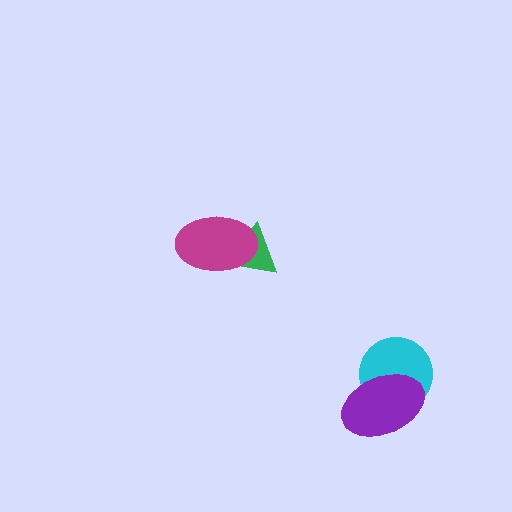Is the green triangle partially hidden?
Yes, it is partially covered by another shape.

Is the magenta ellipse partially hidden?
No, no other shape covers it.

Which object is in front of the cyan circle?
The purple ellipse is in front of the cyan circle.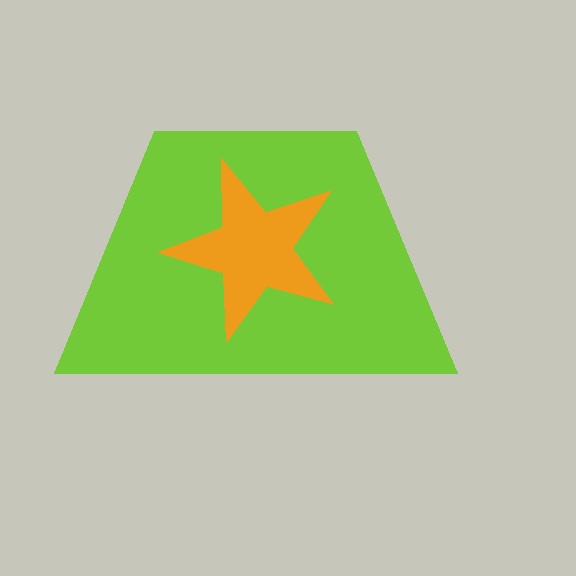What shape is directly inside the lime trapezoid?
The orange star.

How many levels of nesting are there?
2.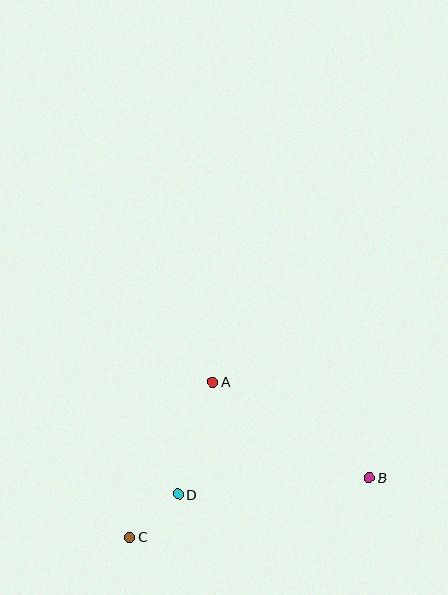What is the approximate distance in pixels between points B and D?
The distance between B and D is approximately 192 pixels.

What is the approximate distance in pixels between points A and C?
The distance between A and C is approximately 176 pixels.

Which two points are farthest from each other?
Points B and C are farthest from each other.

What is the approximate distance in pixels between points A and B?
The distance between A and B is approximately 184 pixels.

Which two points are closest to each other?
Points C and D are closest to each other.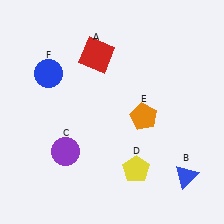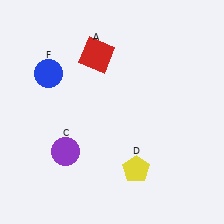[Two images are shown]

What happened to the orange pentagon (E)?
The orange pentagon (E) was removed in Image 2. It was in the bottom-right area of Image 1.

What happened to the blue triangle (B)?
The blue triangle (B) was removed in Image 2. It was in the bottom-right area of Image 1.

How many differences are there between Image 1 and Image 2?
There are 2 differences between the two images.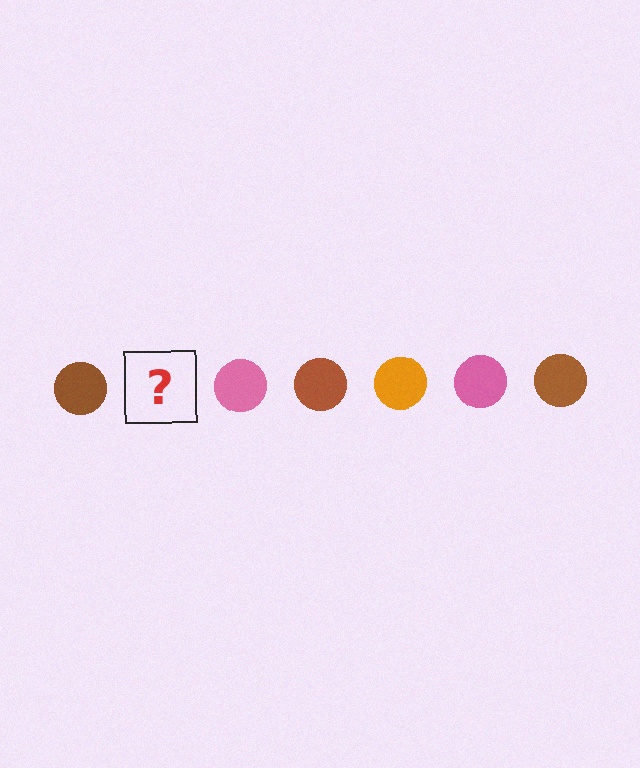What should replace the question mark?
The question mark should be replaced with an orange circle.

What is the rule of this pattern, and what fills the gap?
The rule is that the pattern cycles through brown, orange, pink circles. The gap should be filled with an orange circle.